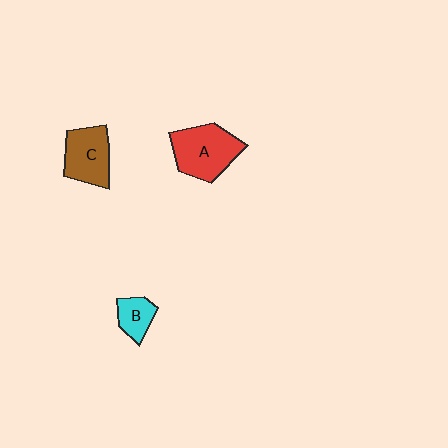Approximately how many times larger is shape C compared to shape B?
Approximately 1.8 times.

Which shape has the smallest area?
Shape B (cyan).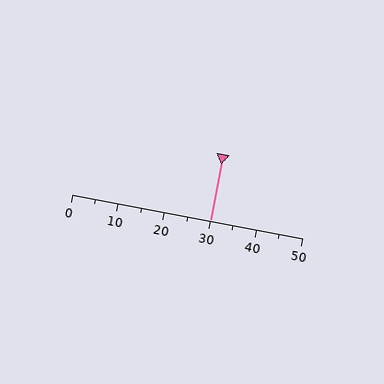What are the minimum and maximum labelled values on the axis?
The axis runs from 0 to 50.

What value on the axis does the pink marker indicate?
The marker indicates approximately 30.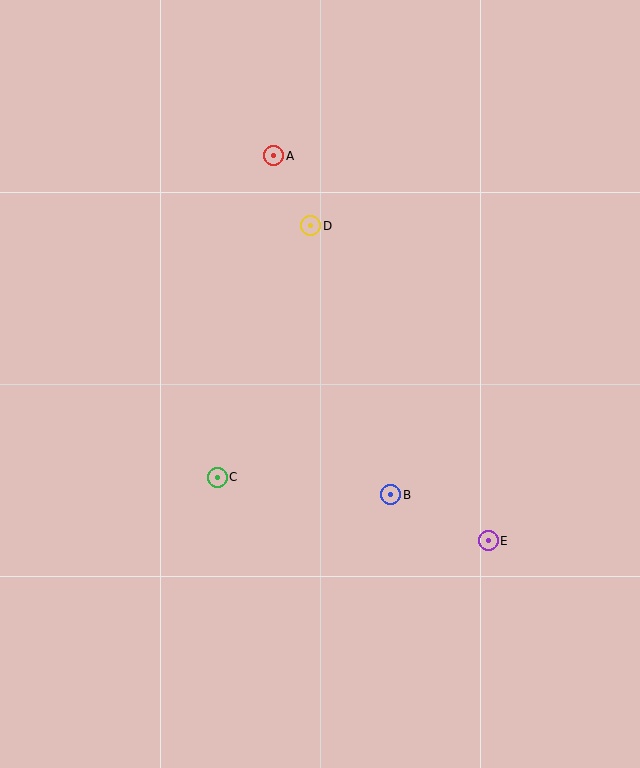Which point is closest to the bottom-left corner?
Point C is closest to the bottom-left corner.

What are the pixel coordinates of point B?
Point B is at (391, 495).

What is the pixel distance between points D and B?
The distance between D and B is 281 pixels.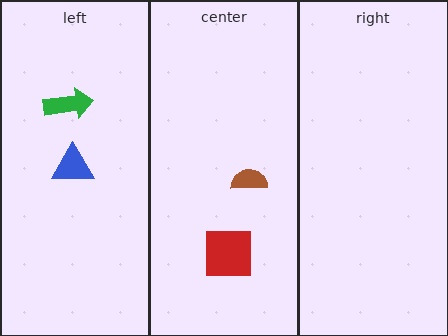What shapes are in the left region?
The green arrow, the blue triangle.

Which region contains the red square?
The center region.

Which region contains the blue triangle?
The left region.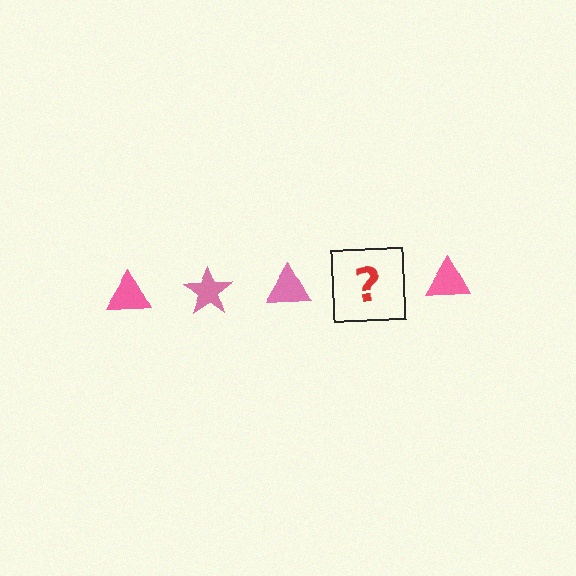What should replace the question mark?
The question mark should be replaced with a pink star.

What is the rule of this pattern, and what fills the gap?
The rule is that the pattern cycles through triangle, star shapes in pink. The gap should be filled with a pink star.